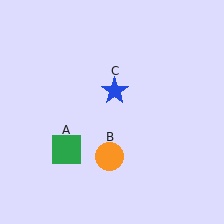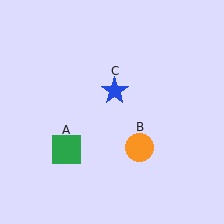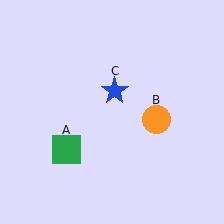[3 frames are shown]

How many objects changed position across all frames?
1 object changed position: orange circle (object B).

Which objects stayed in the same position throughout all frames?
Green square (object A) and blue star (object C) remained stationary.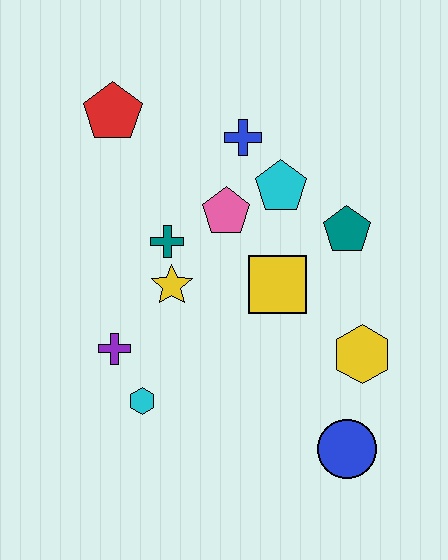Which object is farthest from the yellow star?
The blue circle is farthest from the yellow star.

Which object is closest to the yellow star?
The teal cross is closest to the yellow star.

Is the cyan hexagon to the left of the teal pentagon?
Yes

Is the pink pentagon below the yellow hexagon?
No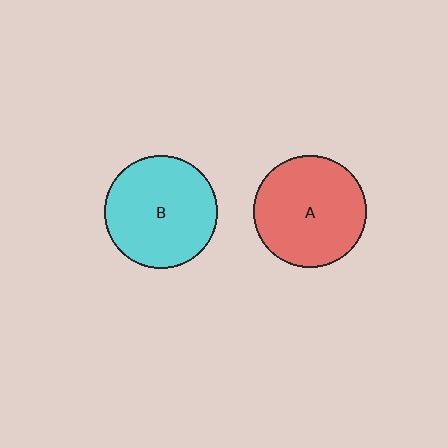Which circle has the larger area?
Circle B (cyan).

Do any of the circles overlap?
No, none of the circles overlap.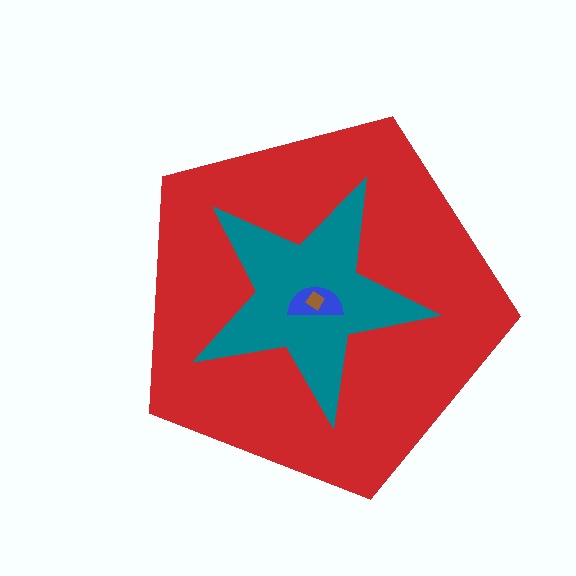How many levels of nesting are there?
4.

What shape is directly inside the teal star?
The blue semicircle.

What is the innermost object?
The brown diamond.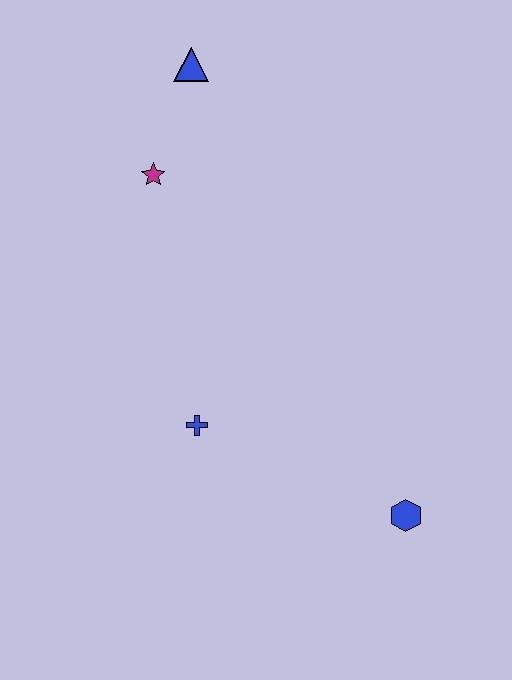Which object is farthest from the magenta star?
The blue hexagon is farthest from the magenta star.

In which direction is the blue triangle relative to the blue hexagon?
The blue triangle is above the blue hexagon.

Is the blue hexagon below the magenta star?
Yes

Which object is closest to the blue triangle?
The magenta star is closest to the blue triangle.